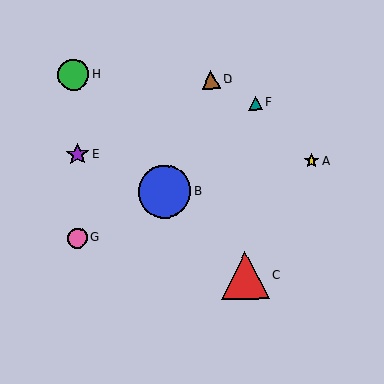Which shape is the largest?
The blue circle (labeled B) is the largest.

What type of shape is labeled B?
Shape B is a blue circle.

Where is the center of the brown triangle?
The center of the brown triangle is at (211, 79).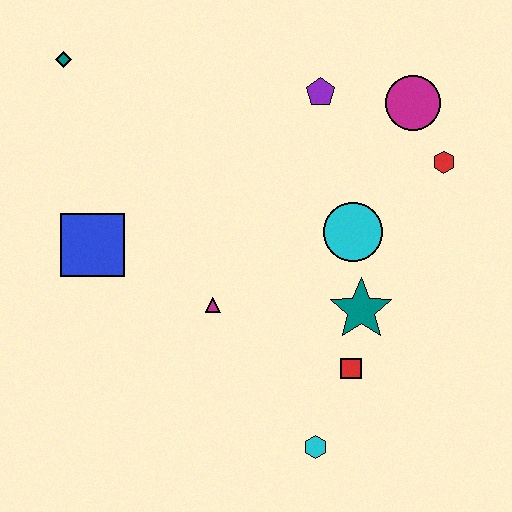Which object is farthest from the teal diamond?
The cyan hexagon is farthest from the teal diamond.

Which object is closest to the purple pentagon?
The magenta circle is closest to the purple pentagon.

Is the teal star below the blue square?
Yes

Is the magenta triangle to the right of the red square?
No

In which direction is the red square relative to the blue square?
The red square is to the right of the blue square.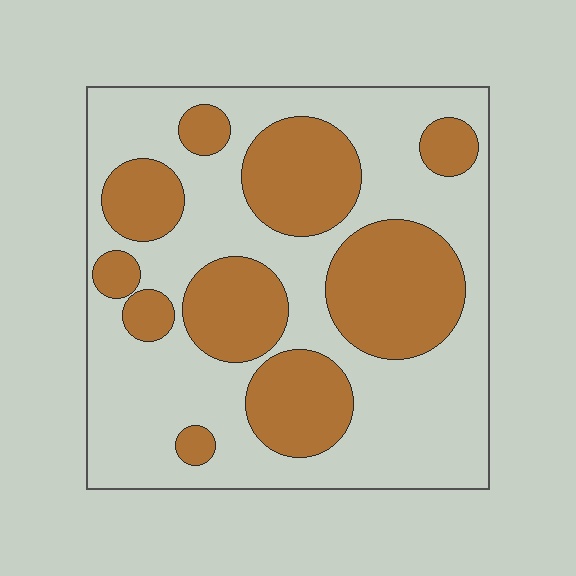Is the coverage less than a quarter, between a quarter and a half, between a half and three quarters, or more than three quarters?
Between a quarter and a half.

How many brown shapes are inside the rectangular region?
10.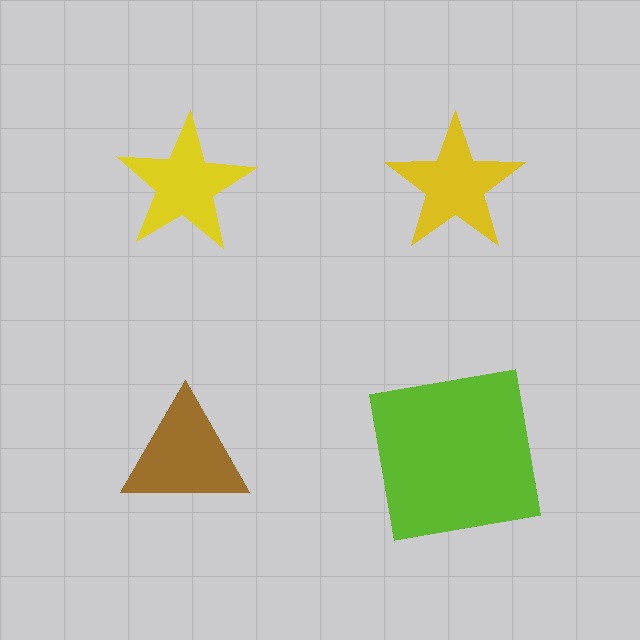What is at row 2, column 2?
A lime square.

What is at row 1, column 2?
A yellow star.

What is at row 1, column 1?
A yellow star.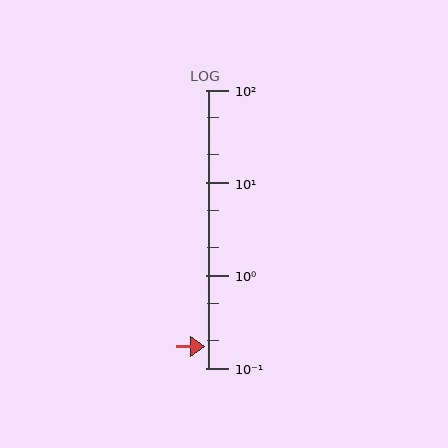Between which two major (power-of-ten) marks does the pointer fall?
The pointer is between 0.1 and 1.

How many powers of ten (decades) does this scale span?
The scale spans 3 decades, from 0.1 to 100.